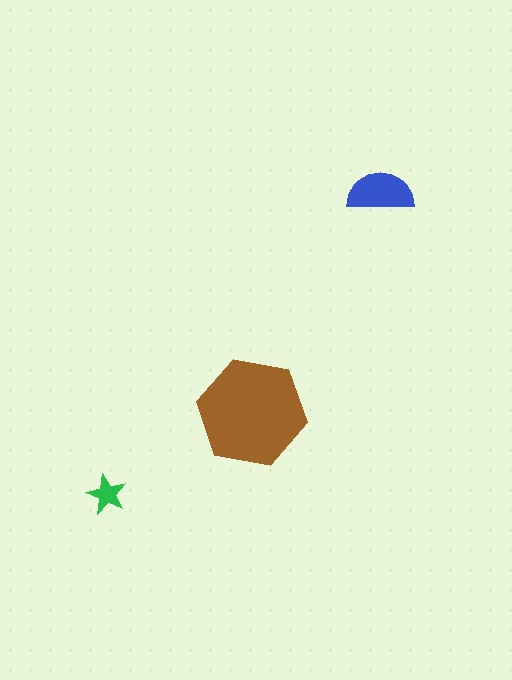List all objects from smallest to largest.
The green star, the blue semicircle, the brown hexagon.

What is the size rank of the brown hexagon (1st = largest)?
1st.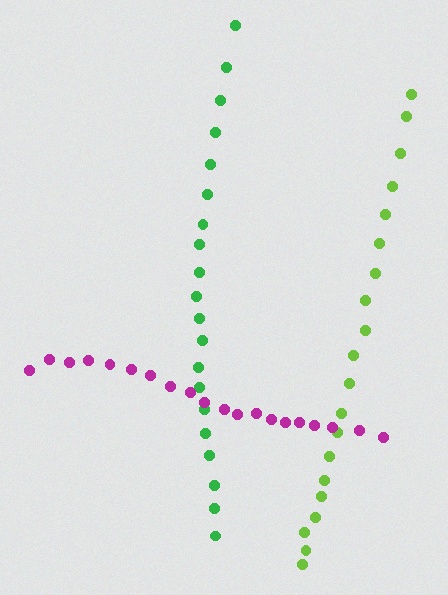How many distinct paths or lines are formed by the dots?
There are 3 distinct paths.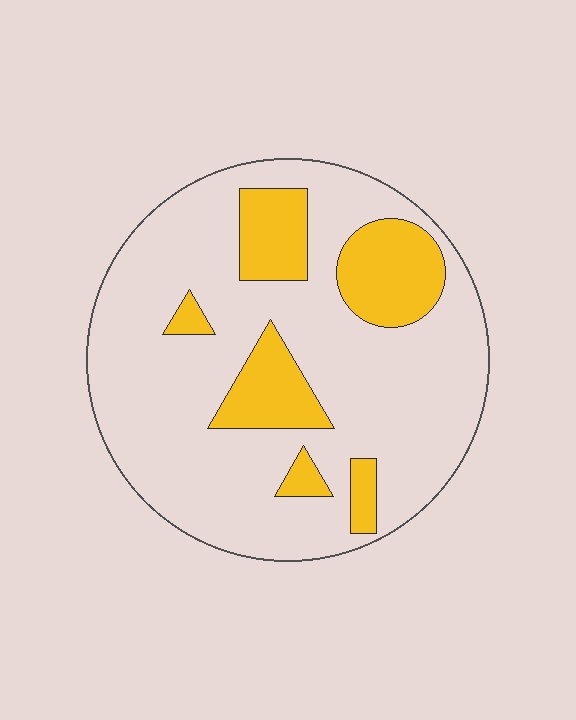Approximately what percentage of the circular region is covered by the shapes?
Approximately 20%.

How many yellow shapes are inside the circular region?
6.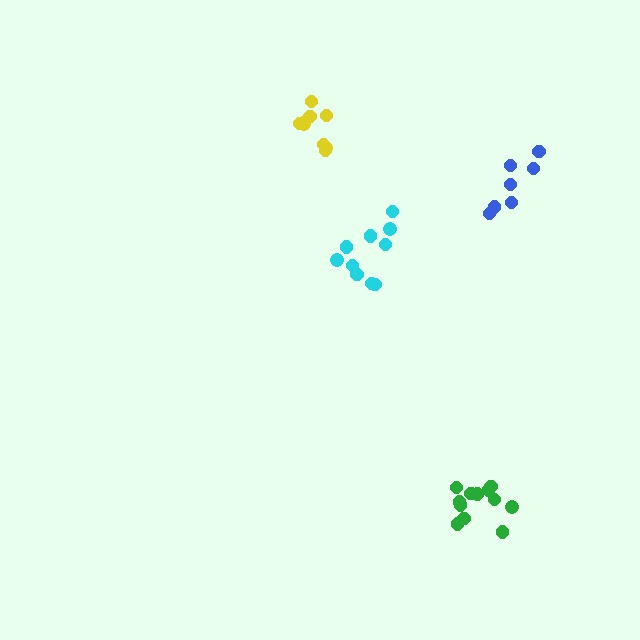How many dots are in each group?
Group 1: 12 dots, Group 2: 7 dots, Group 3: 9 dots, Group 4: 10 dots (38 total).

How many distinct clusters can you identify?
There are 4 distinct clusters.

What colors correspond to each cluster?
The clusters are colored: green, blue, yellow, cyan.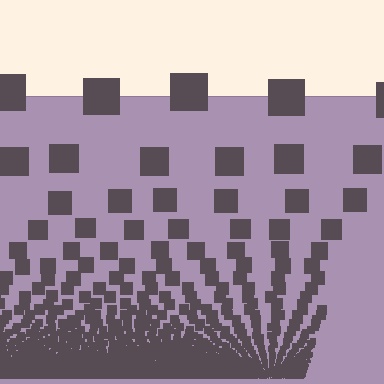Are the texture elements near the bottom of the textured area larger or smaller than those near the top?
Smaller. The gradient is inverted — elements near the bottom are smaller and denser.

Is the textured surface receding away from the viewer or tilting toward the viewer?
The surface appears to tilt toward the viewer. Texture elements get larger and sparser toward the top.